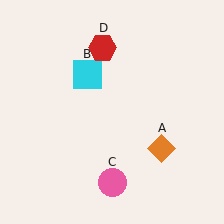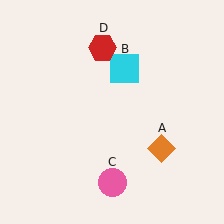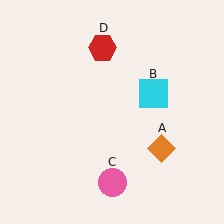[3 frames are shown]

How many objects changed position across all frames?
1 object changed position: cyan square (object B).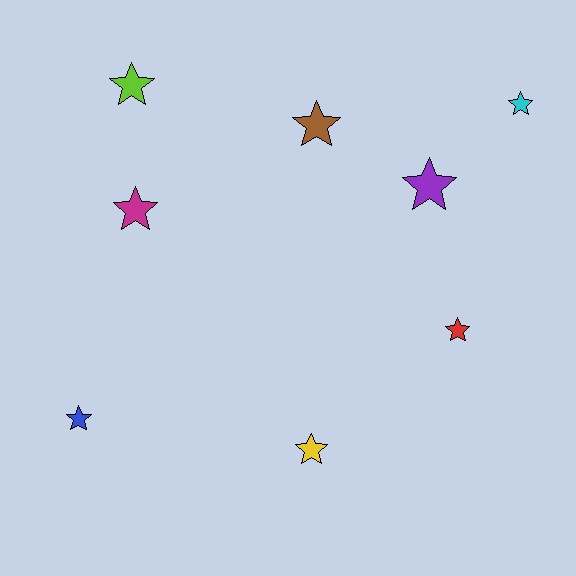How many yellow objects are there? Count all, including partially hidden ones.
There is 1 yellow object.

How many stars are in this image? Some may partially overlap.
There are 8 stars.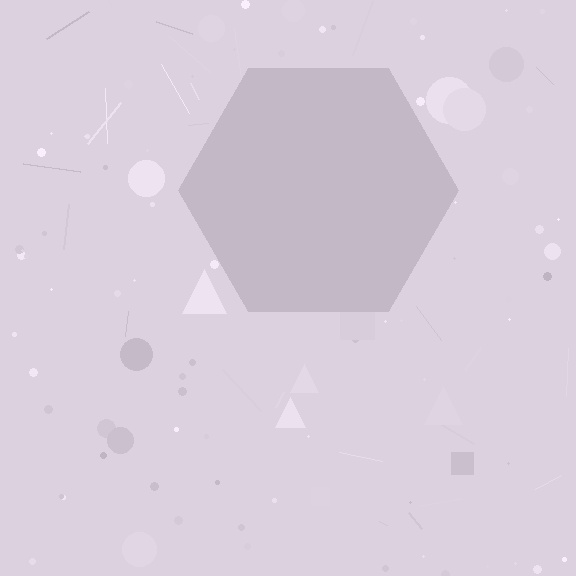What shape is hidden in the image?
A hexagon is hidden in the image.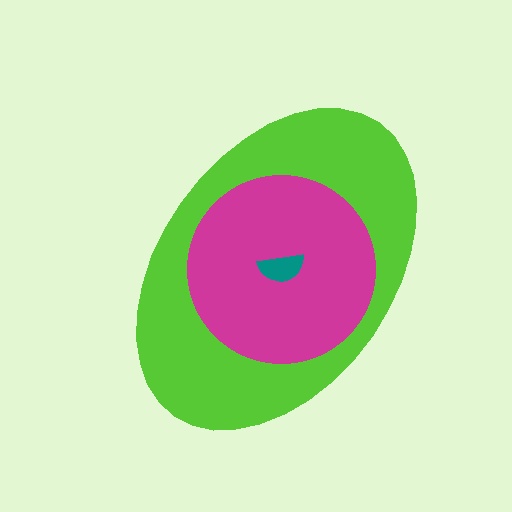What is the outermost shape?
The lime ellipse.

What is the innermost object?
The teal semicircle.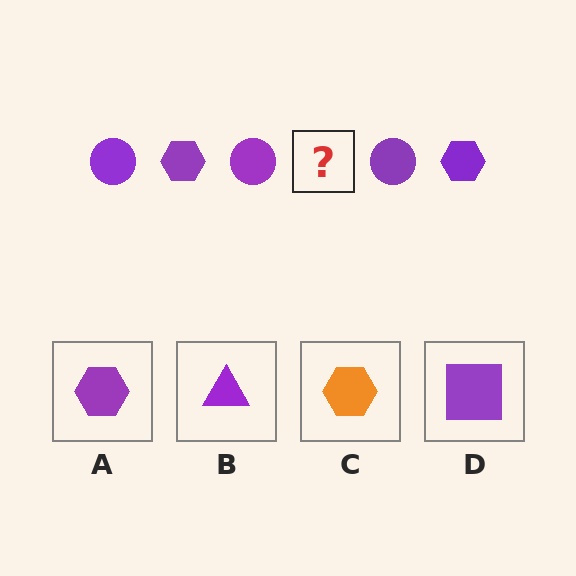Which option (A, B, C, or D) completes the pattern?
A.